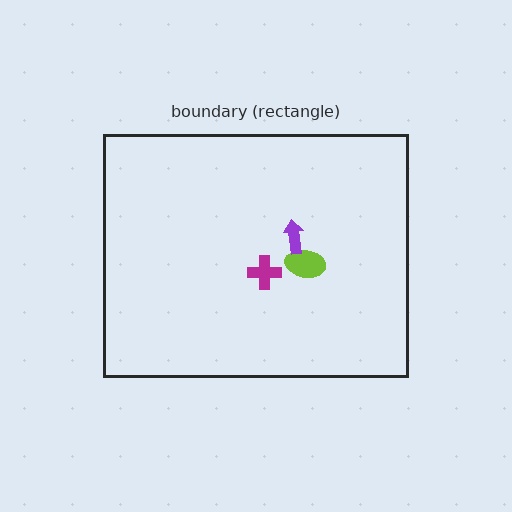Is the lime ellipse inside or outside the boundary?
Inside.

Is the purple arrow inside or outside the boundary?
Inside.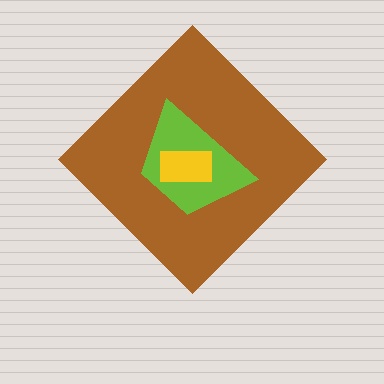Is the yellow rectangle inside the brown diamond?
Yes.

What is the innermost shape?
The yellow rectangle.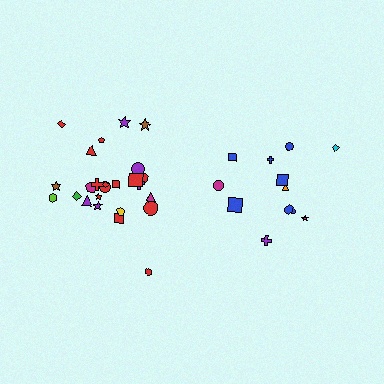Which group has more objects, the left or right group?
The left group.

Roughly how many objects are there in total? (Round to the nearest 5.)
Roughly 35 objects in total.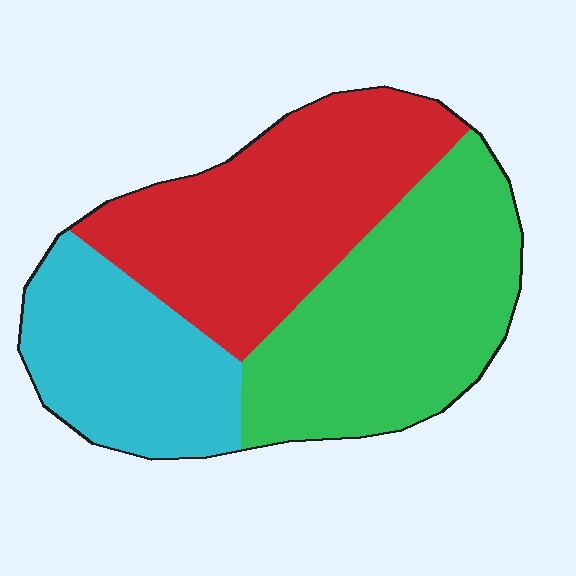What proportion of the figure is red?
Red covers 37% of the figure.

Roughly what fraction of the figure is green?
Green covers 38% of the figure.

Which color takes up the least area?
Cyan, at roughly 25%.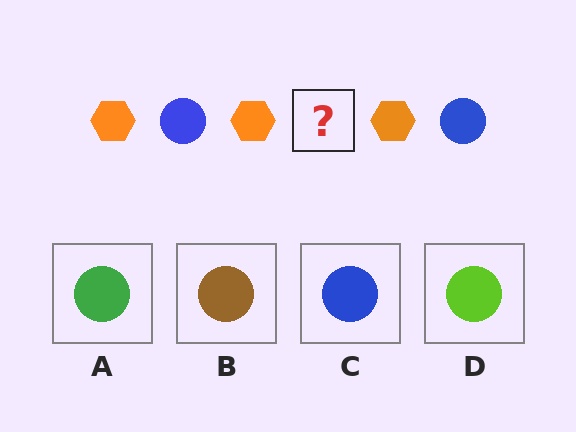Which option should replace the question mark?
Option C.